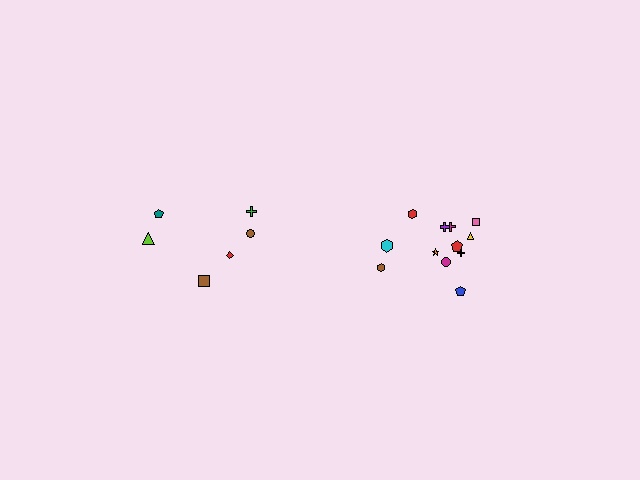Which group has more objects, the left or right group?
The right group.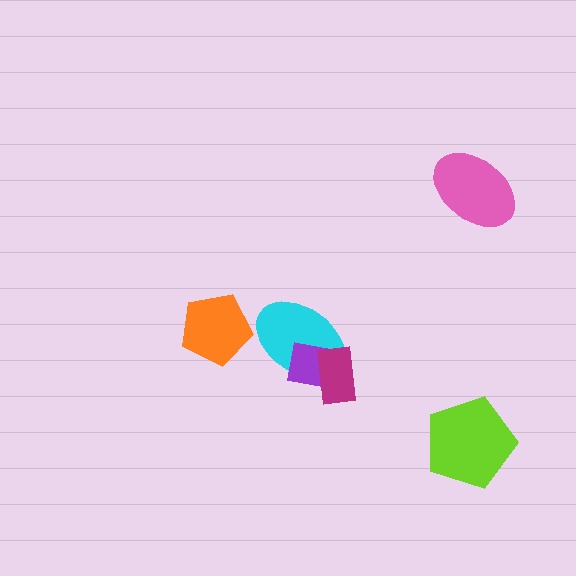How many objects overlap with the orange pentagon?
0 objects overlap with the orange pentagon.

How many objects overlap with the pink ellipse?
0 objects overlap with the pink ellipse.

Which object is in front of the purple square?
The magenta rectangle is in front of the purple square.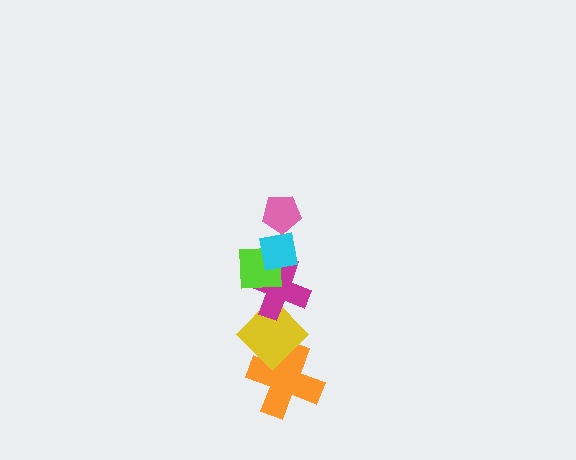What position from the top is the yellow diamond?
The yellow diamond is 5th from the top.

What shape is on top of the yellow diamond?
The magenta cross is on top of the yellow diamond.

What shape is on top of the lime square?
The cyan square is on top of the lime square.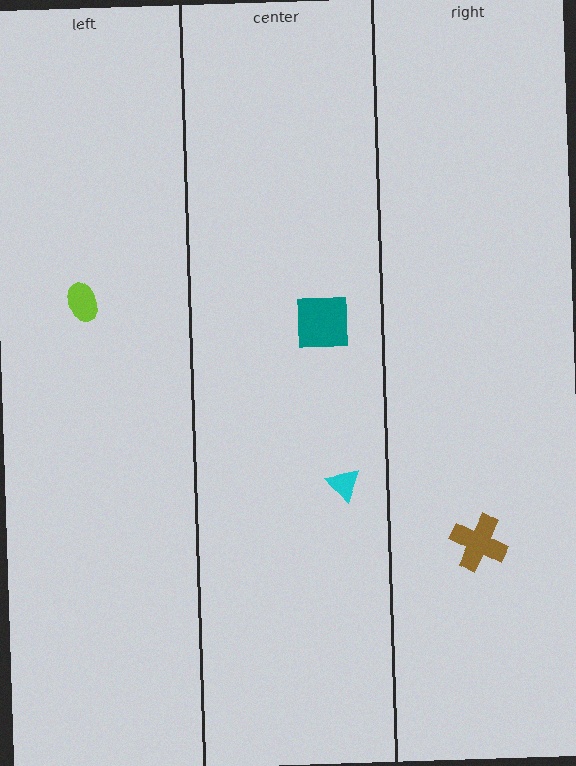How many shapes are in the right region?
1.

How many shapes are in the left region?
1.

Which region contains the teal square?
The center region.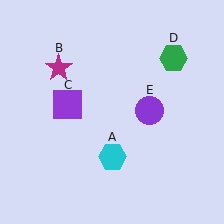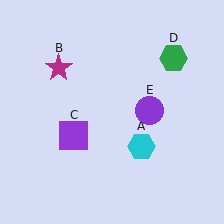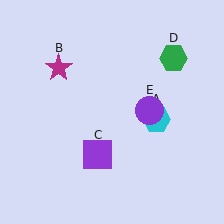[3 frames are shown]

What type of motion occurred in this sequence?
The cyan hexagon (object A), purple square (object C) rotated counterclockwise around the center of the scene.